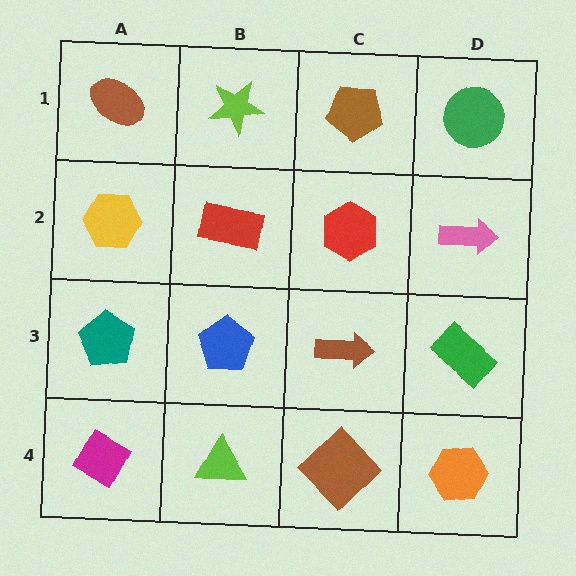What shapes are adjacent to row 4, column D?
A green rectangle (row 3, column D), a brown diamond (row 4, column C).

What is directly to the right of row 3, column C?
A green rectangle.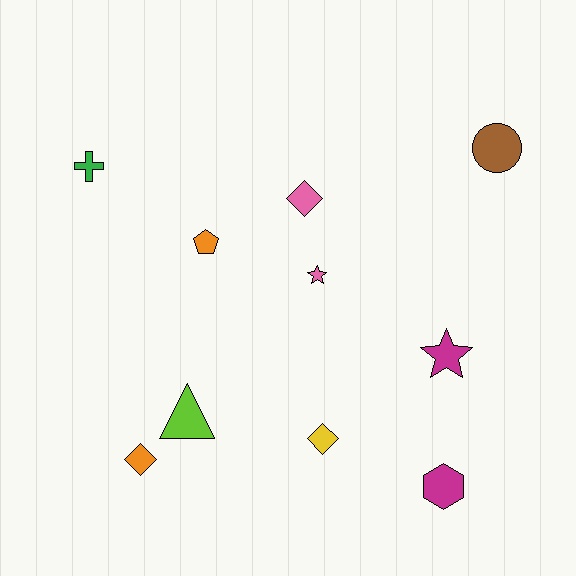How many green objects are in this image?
There is 1 green object.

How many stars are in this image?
There are 2 stars.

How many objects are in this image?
There are 10 objects.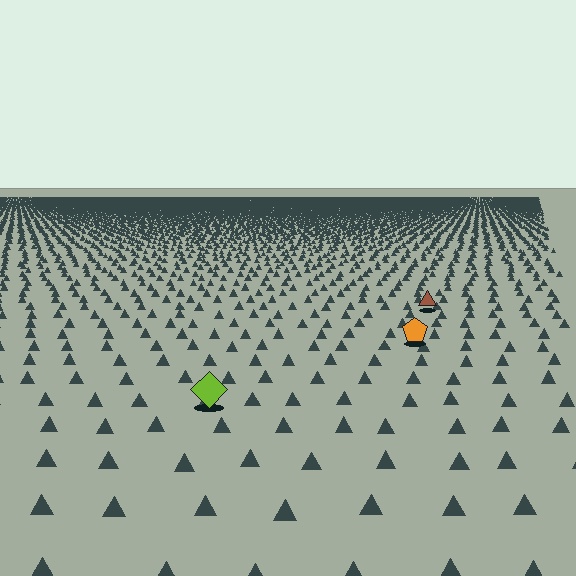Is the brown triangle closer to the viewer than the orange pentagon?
No. The orange pentagon is closer — you can tell from the texture gradient: the ground texture is coarser near it.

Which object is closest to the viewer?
The lime diamond is closest. The texture marks near it are larger and more spread out.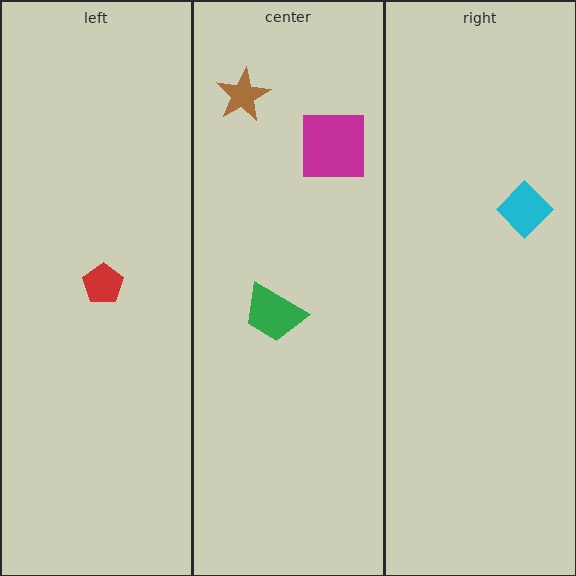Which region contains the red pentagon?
The left region.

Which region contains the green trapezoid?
The center region.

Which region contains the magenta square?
The center region.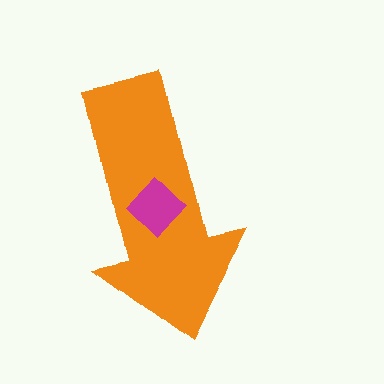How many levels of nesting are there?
2.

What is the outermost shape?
The orange arrow.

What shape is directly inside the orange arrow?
The magenta diamond.